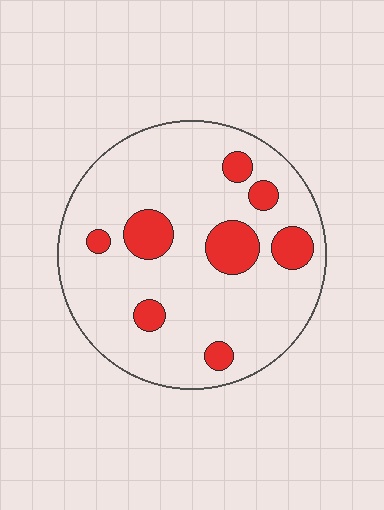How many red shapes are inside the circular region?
8.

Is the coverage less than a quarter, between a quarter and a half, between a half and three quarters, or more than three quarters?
Less than a quarter.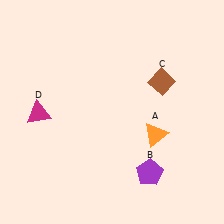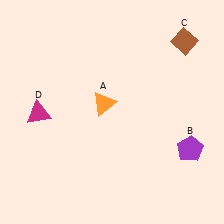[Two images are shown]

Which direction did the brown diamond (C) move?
The brown diamond (C) moved up.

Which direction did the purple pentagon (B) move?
The purple pentagon (B) moved right.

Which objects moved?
The objects that moved are: the orange triangle (A), the purple pentagon (B), the brown diamond (C).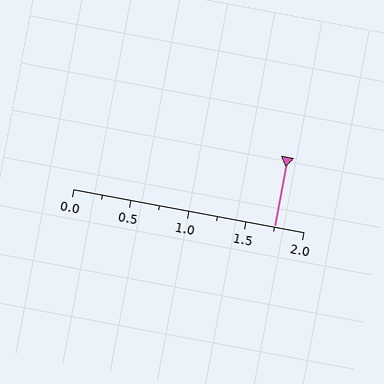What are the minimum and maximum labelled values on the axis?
The axis runs from 0.0 to 2.0.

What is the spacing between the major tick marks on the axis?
The major ticks are spaced 0.5 apart.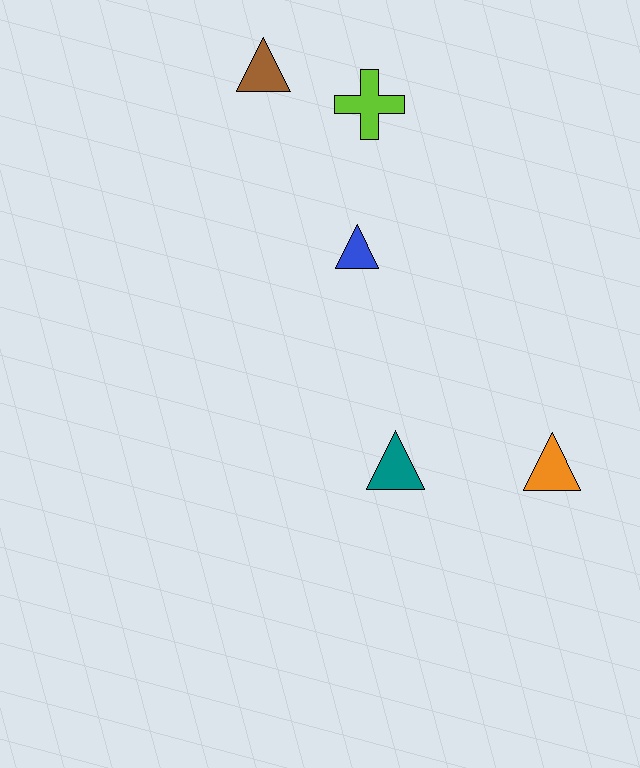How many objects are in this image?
There are 5 objects.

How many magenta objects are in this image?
There are no magenta objects.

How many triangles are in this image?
There are 4 triangles.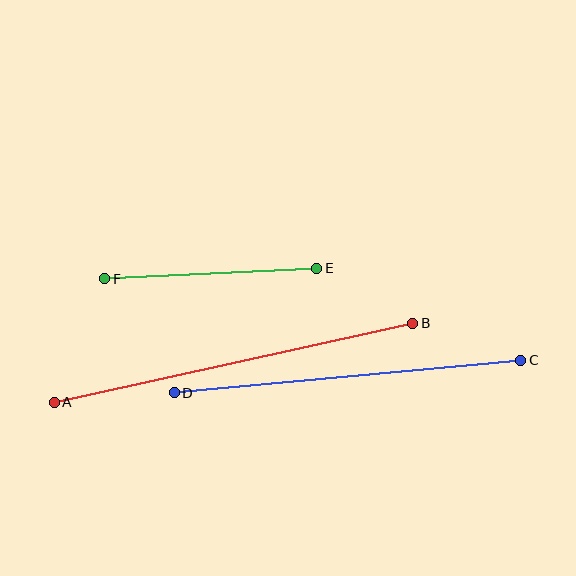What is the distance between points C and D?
The distance is approximately 348 pixels.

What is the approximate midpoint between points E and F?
The midpoint is at approximately (211, 274) pixels.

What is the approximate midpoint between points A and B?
The midpoint is at approximately (234, 363) pixels.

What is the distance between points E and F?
The distance is approximately 212 pixels.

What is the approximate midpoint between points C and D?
The midpoint is at approximately (347, 377) pixels.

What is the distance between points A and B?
The distance is approximately 367 pixels.